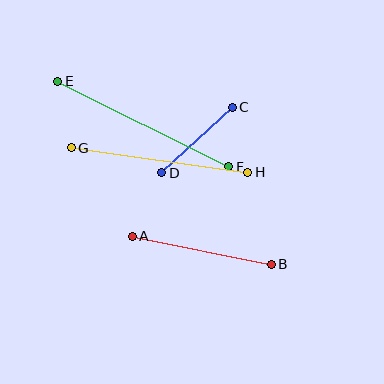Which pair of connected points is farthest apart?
Points E and F are farthest apart.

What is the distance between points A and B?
The distance is approximately 141 pixels.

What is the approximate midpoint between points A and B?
The midpoint is at approximately (202, 250) pixels.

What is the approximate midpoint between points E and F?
The midpoint is at approximately (143, 124) pixels.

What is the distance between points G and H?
The distance is approximately 178 pixels.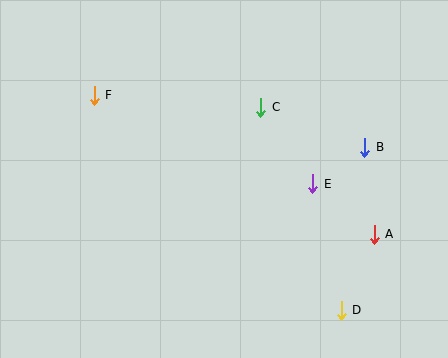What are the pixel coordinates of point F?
Point F is at (94, 95).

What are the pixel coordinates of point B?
Point B is at (365, 147).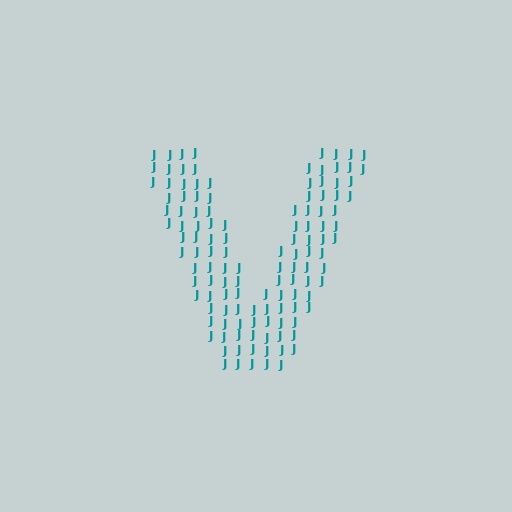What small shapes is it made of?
It is made of small letter J's.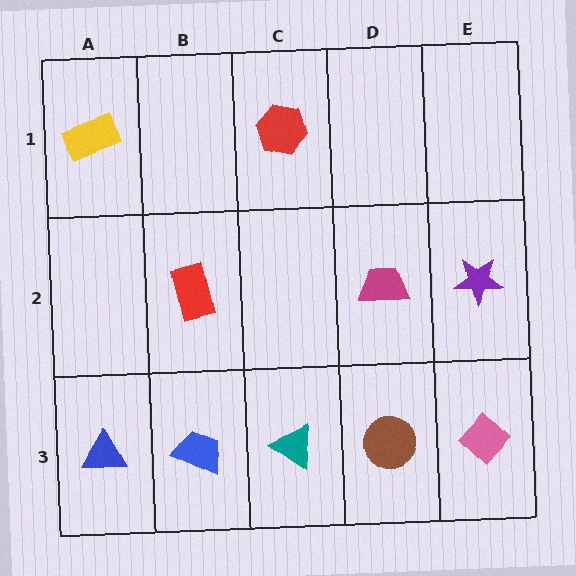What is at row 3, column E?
A pink diamond.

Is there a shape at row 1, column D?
No, that cell is empty.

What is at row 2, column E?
A purple star.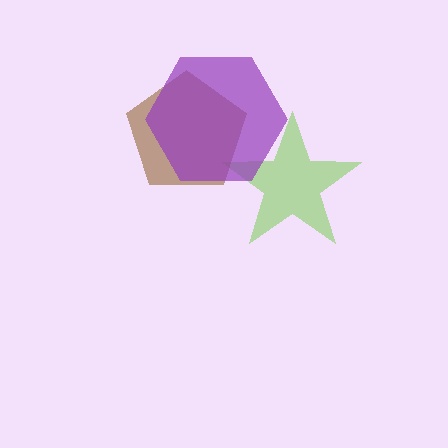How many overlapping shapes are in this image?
There are 3 overlapping shapes in the image.